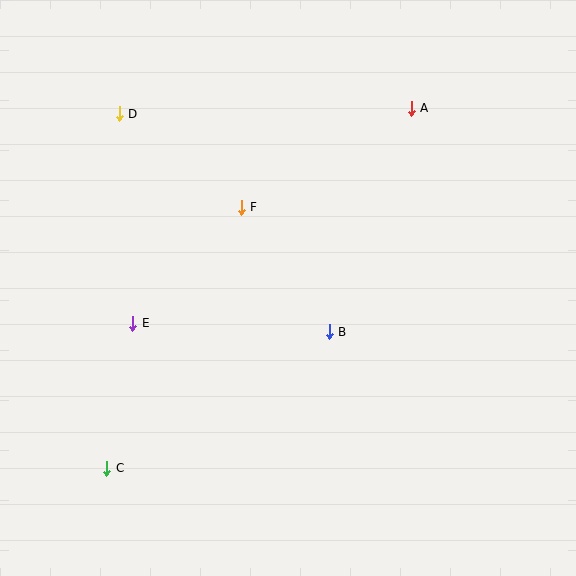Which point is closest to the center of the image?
Point B at (329, 332) is closest to the center.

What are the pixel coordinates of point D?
Point D is at (119, 114).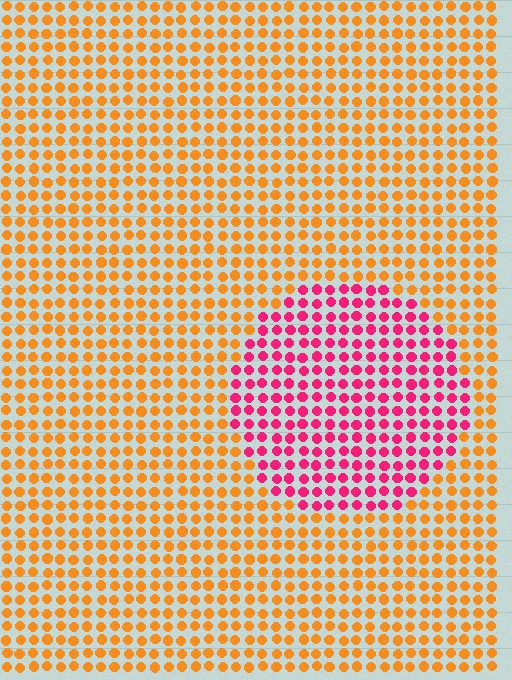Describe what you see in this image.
The image is filled with small orange elements in a uniform arrangement. A circle-shaped region is visible where the elements are tinted to a slightly different hue, forming a subtle color boundary.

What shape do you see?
I see a circle.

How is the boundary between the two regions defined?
The boundary is defined purely by a slight shift in hue (about 56 degrees). Spacing, size, and orientation are identical on both sides.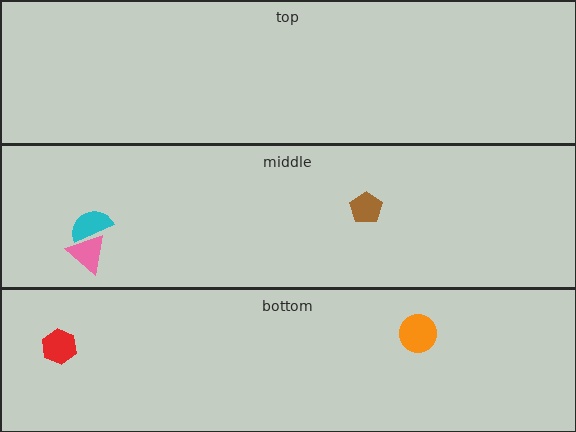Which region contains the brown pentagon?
The middle region.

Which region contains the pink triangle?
The middle region.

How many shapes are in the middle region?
3.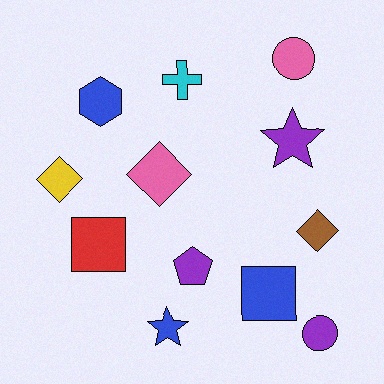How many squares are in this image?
There are 2 squares.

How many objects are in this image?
There are 12 objects.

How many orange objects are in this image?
There are no orange objects.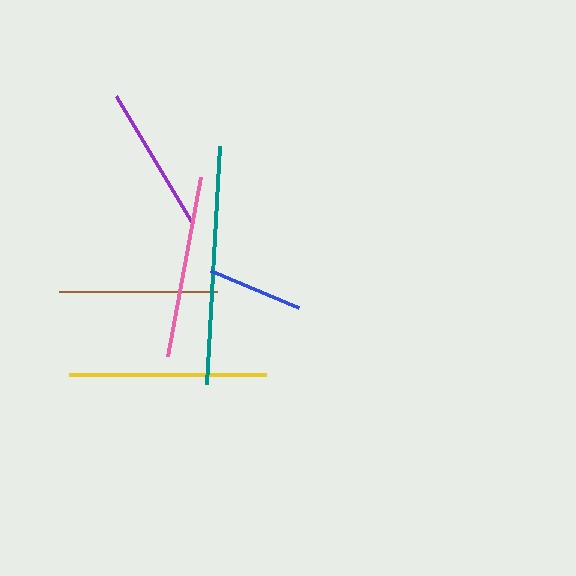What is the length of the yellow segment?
The yellow segment is approximately 197 pixels long.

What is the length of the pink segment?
The pink segment is approximately 182 pixels long.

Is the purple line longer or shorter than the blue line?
The purple line is longer than the blue line.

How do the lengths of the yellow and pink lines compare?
The yellow and pink lines are approximately the same length.